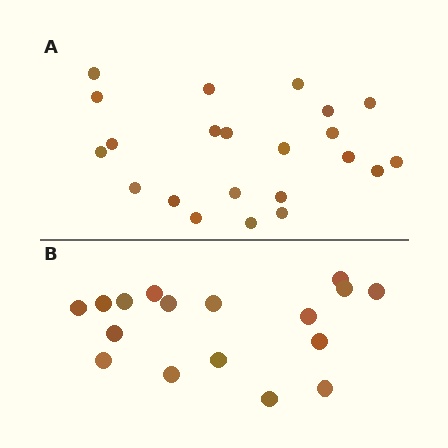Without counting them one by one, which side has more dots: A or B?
Region A (the top region) has more dots.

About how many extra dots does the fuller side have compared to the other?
Region A has about 5 more dots than region B.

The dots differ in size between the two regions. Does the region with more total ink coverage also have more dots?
No. Region B has more total ink coverage because its dots are larger, but region A actually contains more individual dots. Total area can be misleading — the number of items is what matters here.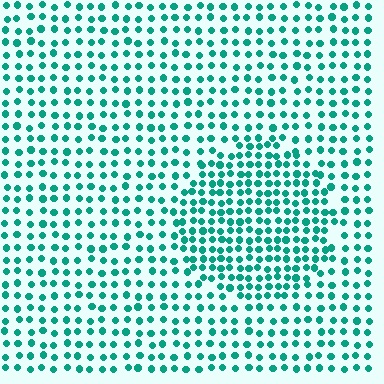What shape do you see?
I see a circle.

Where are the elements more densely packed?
The elements are more densely packed inside the circle boundary.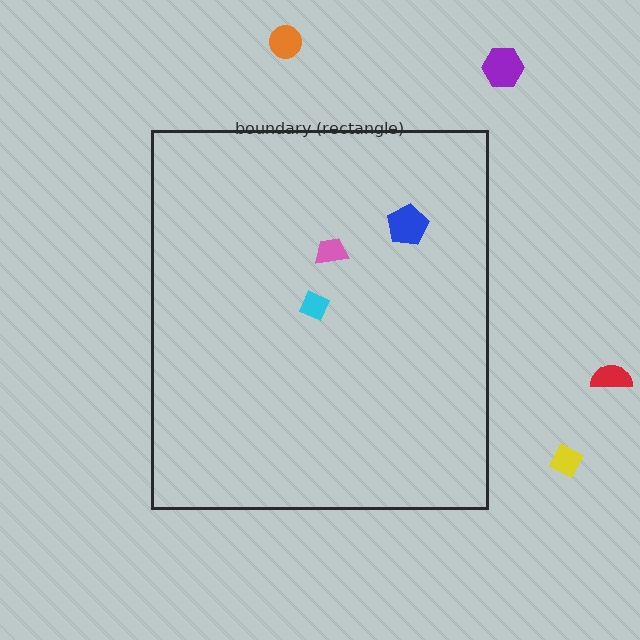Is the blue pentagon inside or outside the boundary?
Inside.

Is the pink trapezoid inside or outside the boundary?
Inside.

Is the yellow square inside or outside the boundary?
Outside.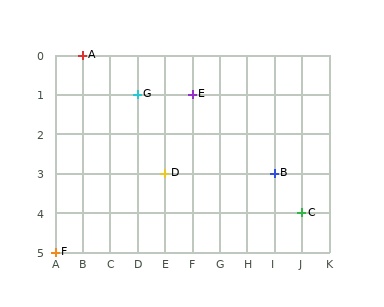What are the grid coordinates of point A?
Point A is at grid coordinates (B, 0).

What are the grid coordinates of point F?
Point F is at grid coordinates (A, 5).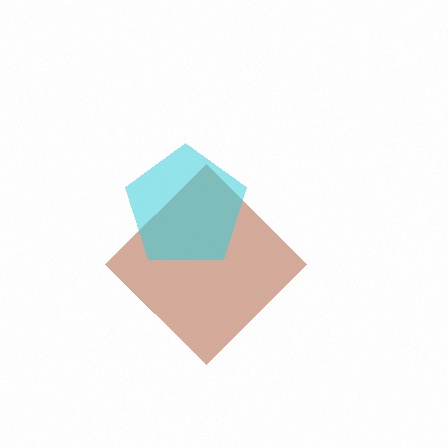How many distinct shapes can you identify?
There are 2 distinct shapes: a brown diamond, a cyan pentagon.